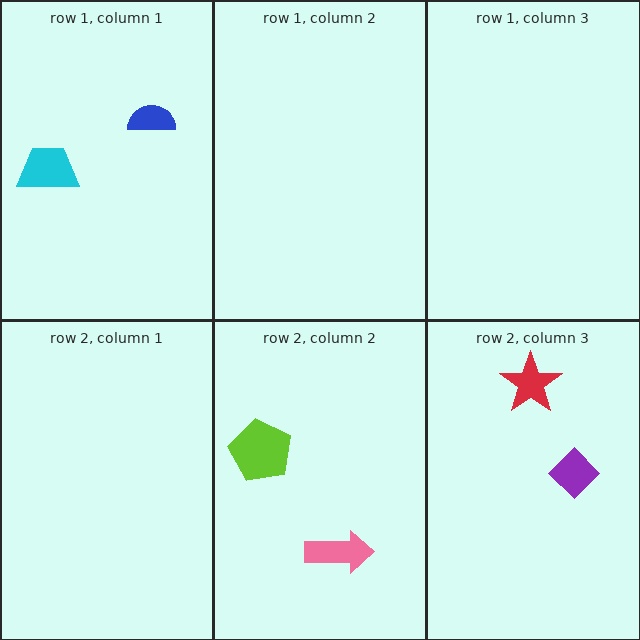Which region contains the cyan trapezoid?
The row 1, column 1 region.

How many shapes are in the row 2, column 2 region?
2.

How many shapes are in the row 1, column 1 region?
2.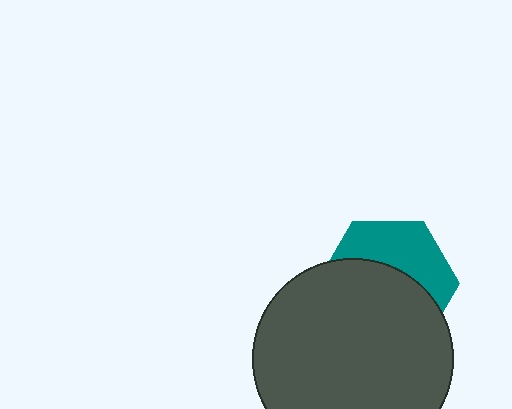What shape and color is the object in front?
The object in front is a dark gray circle.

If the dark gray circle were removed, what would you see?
You would see the complete teal hexagon.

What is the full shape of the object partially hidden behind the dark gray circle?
The partially hidden object is a teal hexagon.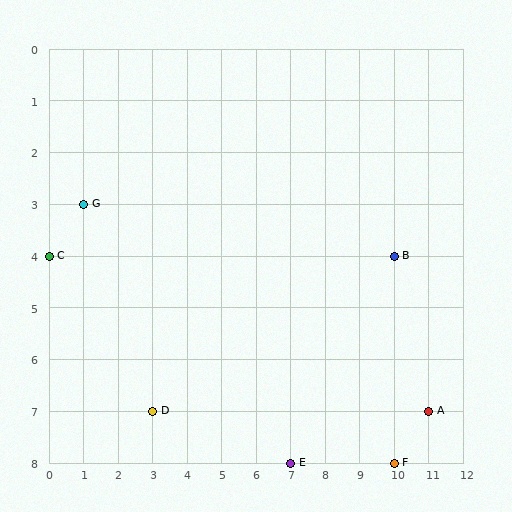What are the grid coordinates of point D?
Point D is at grid coordinates (3, 7).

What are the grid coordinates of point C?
Point C is at grid coordinates (0, 4).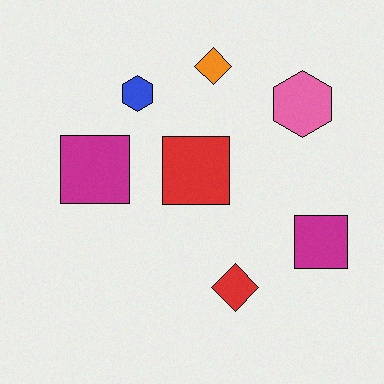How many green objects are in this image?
There are no green objects.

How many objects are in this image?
There are 7 objects.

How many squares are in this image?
There are 3 squares.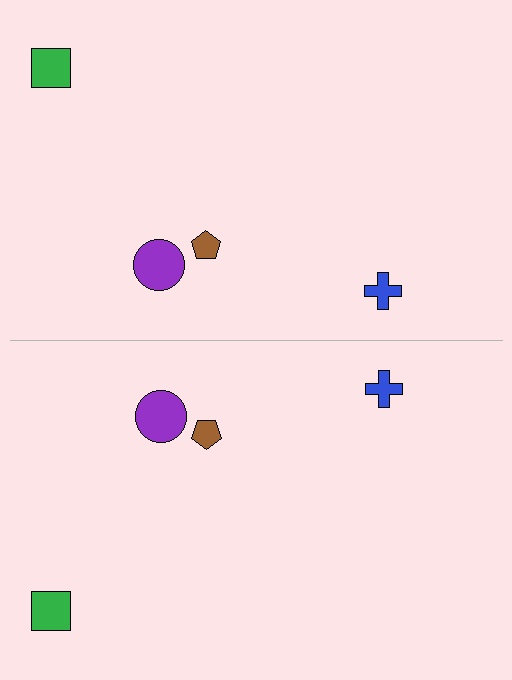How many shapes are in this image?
There are 8 shapes in this image.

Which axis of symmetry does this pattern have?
The pattern has a horizontal axis of symmetry running through the center of the image.